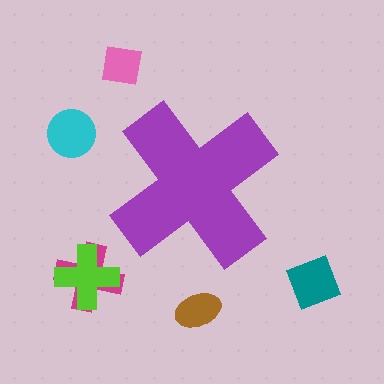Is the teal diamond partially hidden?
No, the teal diamond is fully visible.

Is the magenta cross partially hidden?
No, the magenta cross is fully visible.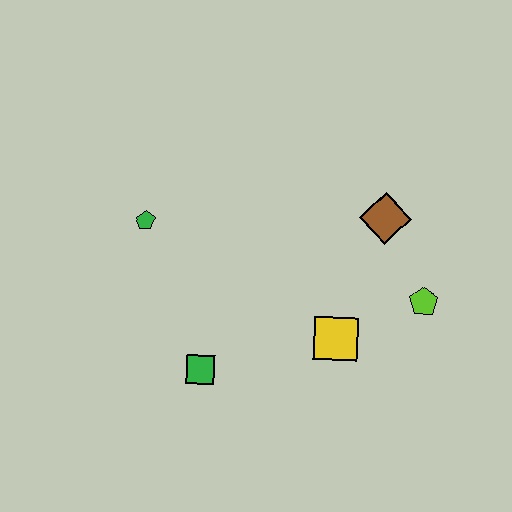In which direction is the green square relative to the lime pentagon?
The green square is to the left of the lime pentagon.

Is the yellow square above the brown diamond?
No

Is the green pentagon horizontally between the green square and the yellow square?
No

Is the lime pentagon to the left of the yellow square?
No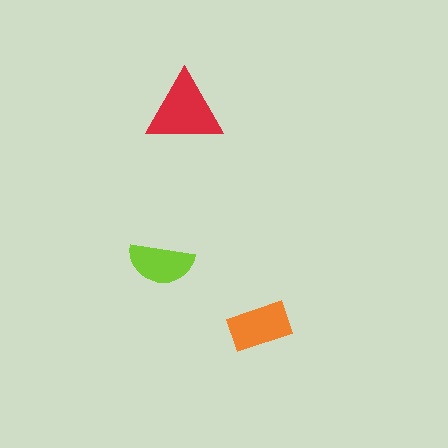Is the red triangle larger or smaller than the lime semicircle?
Larger.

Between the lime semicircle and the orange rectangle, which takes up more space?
The orange rectangle.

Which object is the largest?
The red triangle.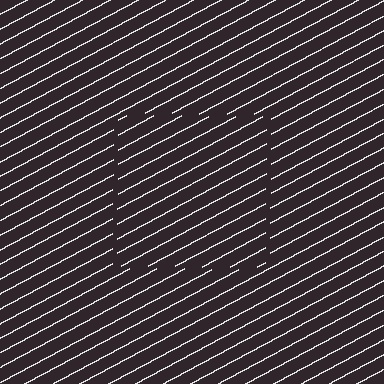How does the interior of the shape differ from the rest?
The interior of the shape contains the same grating, shifted by half a period — the contour is defined by the phase discontinuity where line-ends from the inner and outer gratings abut.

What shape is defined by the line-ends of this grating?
An illusory square. The interior of the shape contains the same grating, shifted by half a period — the contour is defined by the phase discontinuity where line-ends from the inner and outer gratings abut.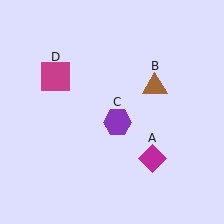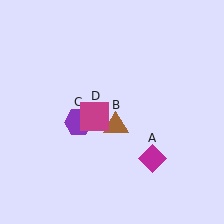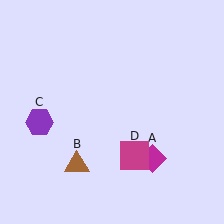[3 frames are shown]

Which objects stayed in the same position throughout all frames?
Magenta diamond (object A) remained stationary.